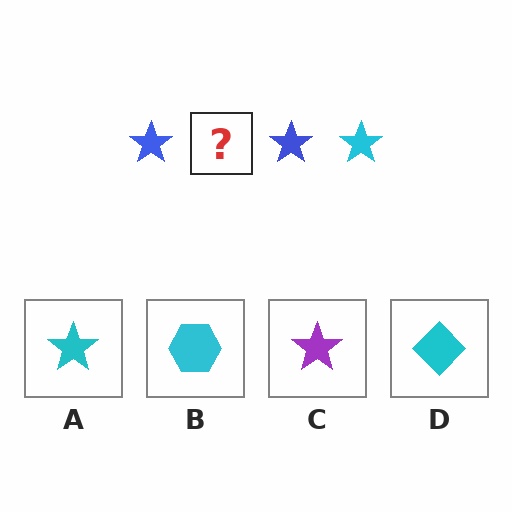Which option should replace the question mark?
Option A.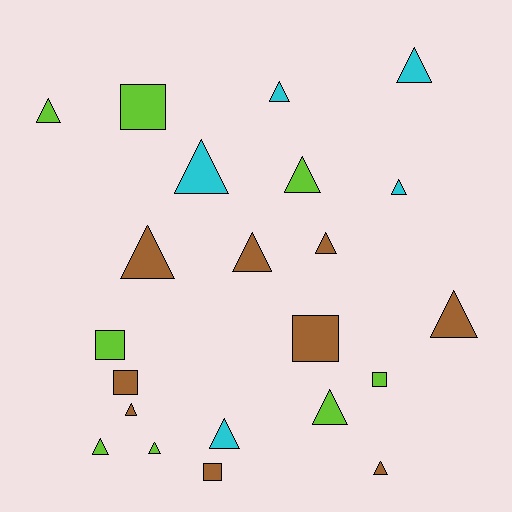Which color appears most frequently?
Brown, with 9 objects.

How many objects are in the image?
There are 22 objects.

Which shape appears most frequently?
Triangle, with 16 objects.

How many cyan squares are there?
There are no cyan squares.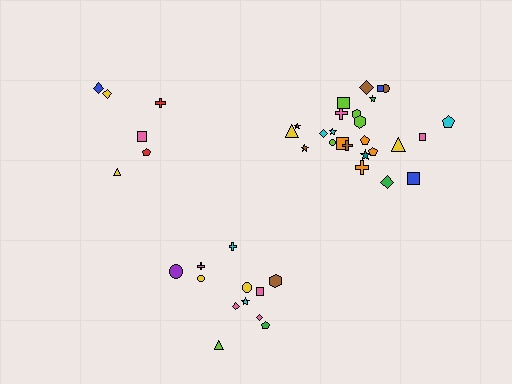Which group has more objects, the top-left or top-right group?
The top-right group.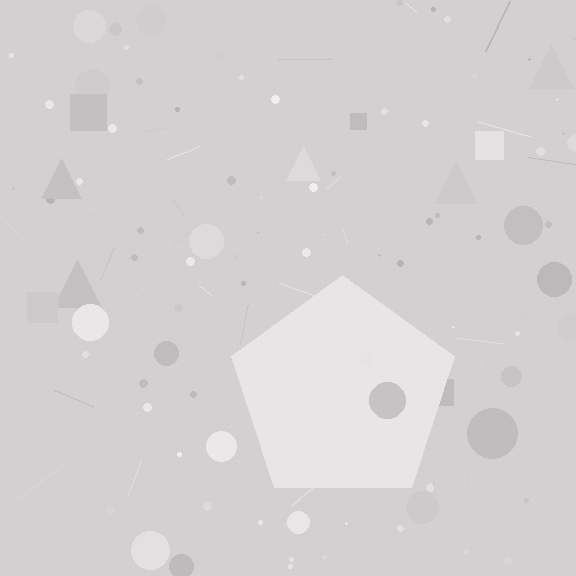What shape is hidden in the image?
A pentagon is hidden in the image.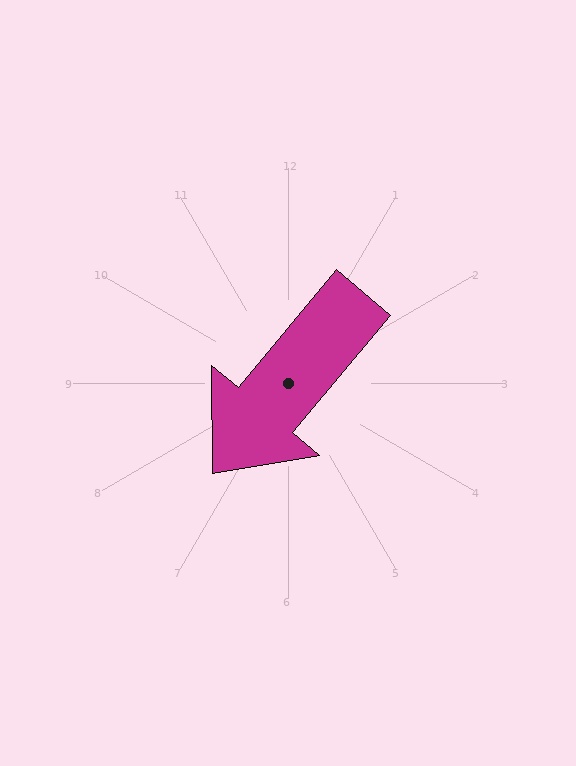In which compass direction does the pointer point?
Southwest.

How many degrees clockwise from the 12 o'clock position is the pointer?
Approximately 220 degrees.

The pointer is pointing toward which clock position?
Roughly 7 o'clock.